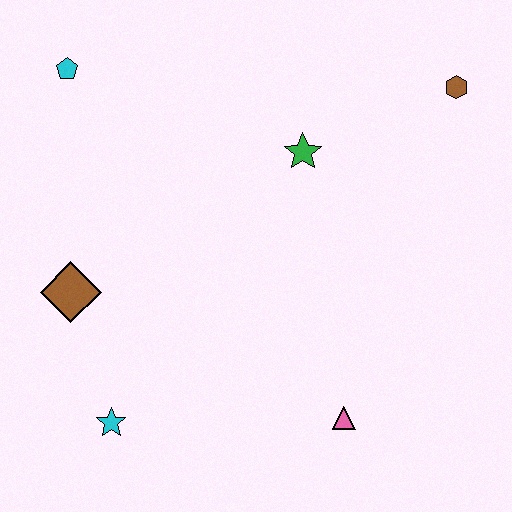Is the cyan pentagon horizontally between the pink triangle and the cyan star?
No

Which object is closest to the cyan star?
The brown diamond is closest to the cyan star.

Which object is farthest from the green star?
The cyan star is farthest from the green star.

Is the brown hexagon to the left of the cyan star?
No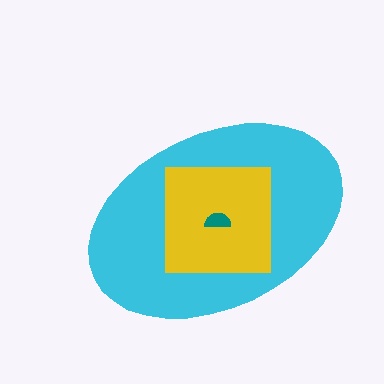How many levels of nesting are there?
3.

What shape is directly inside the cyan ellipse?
The yellow square.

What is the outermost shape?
The cyan ellipse.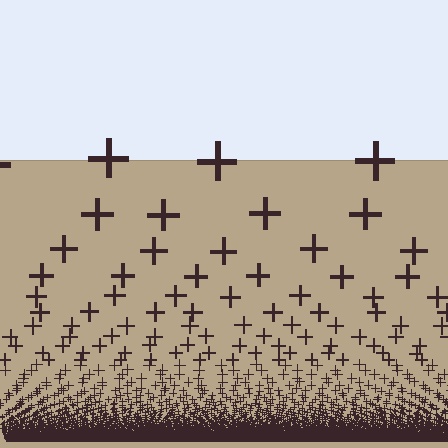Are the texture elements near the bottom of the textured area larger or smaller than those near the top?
Smaller. The gradient is inverted — elements near the bottom are smaller and denser.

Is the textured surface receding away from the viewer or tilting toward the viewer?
The surface appears to tilt toward the viewer. Texture elements get larger and sparser toward the top.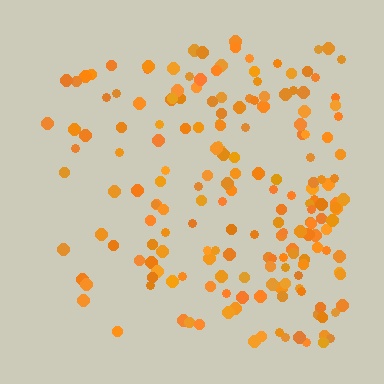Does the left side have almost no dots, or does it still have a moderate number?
Still a moderate number, just noticeably fewer than the right.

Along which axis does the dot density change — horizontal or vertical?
Horizontal.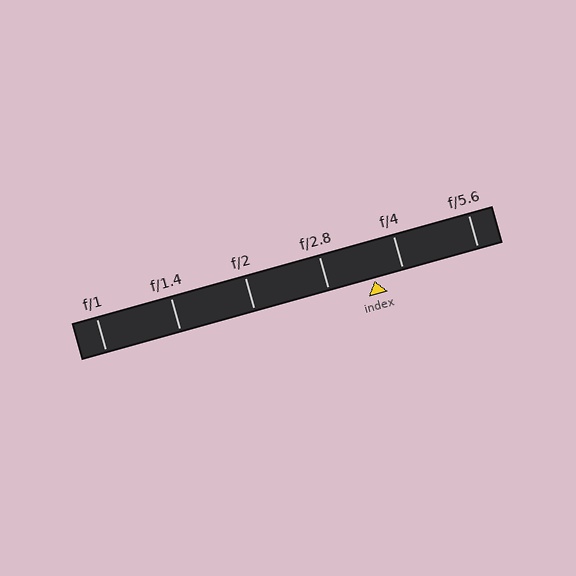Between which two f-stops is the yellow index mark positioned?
The index mark is between f/2.8 and f/4.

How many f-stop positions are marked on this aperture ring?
There are 6 f-stop positions marked.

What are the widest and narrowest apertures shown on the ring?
The widest aperture shown is f/1 and the narrowest is f/5.6.